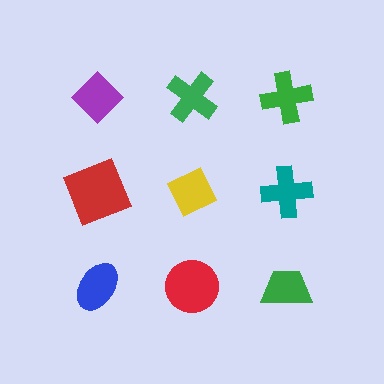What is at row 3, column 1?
A blue ellipse.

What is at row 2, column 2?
A yellow diamond.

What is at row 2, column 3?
A teal cross.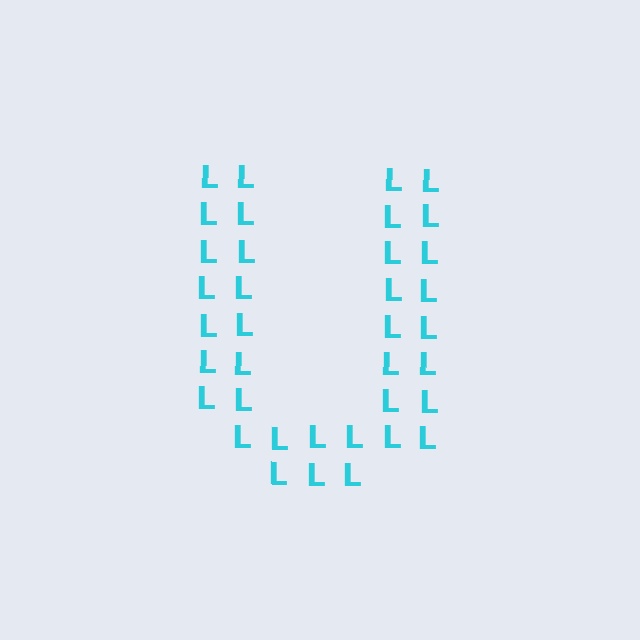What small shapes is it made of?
It is made of small letter L's.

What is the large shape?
The large shape is the letter U.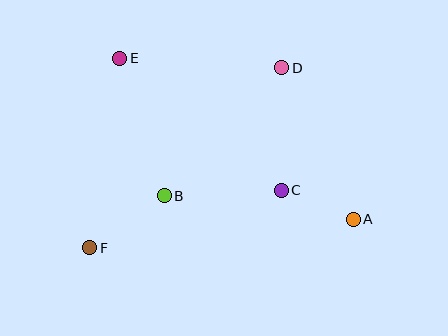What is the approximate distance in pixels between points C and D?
The distance between C and D is approximately 122 pixels.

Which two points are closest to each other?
Points A and C are closest to each other.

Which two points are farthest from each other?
Points A and E are farthest from each other.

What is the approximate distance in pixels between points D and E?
The distance between D and E is approximately 162 pixels.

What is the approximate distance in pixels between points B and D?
The distance between B and D is approximately 174 pixels.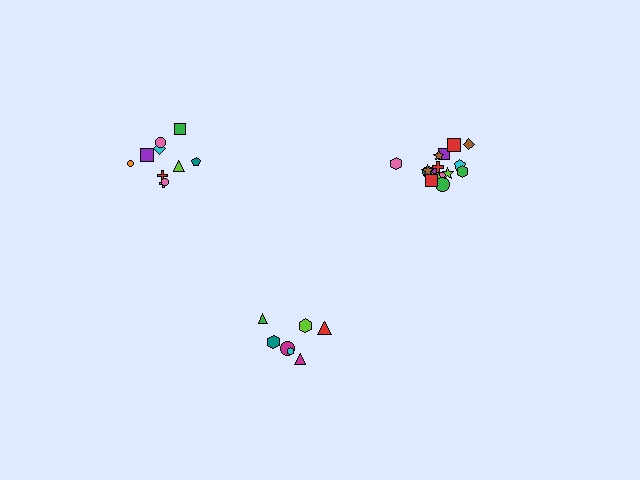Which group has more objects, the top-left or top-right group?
The top-right group.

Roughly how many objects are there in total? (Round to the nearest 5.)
Roughly 35 objects in total.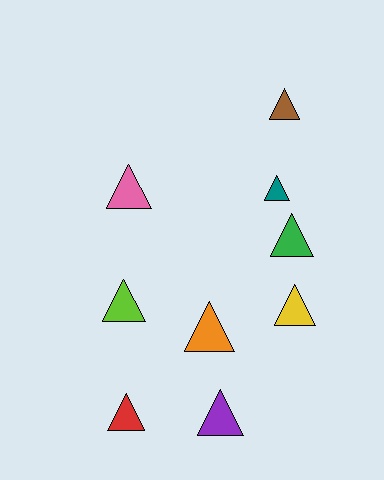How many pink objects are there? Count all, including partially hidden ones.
There is 1 pink object.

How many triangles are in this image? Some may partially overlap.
There are 9 triangles.